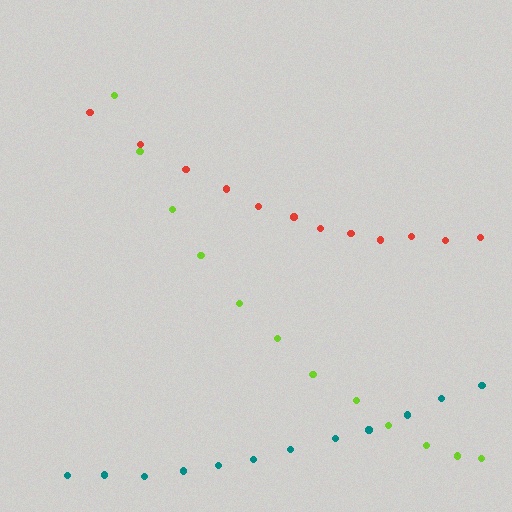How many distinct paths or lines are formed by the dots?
There are 3 distinct paths.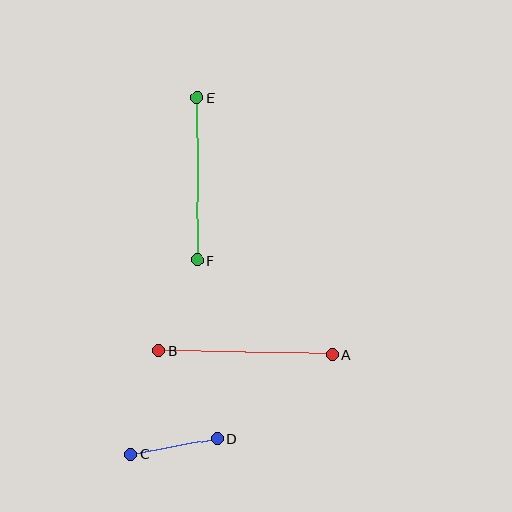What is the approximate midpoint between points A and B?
The midpoint is at approximately (246, 353) pixels.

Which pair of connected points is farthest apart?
Points A and B are farthest apart.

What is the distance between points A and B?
The distance is approximately 173 pixels.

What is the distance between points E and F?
The distance is approximately 163 pixels.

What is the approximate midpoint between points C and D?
The midpoint is at approximately (174, 446) pixels.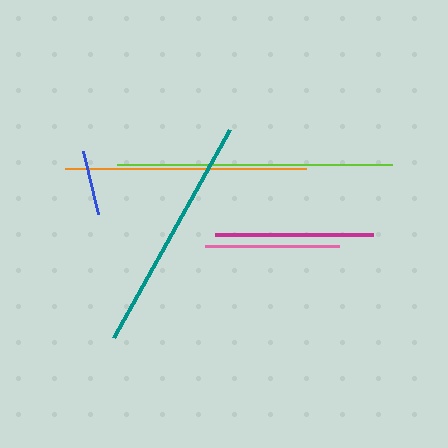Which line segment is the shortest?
The blue line is the shortest at approximately 65 pixels.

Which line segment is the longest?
The lime line is the longest at approximately 275 pixels.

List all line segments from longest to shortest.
From longest to shortest: lime, orange, teal, magenta, pink, blue.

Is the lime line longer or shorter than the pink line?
The lime line is longer than the pink line.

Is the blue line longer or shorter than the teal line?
The teal line is longer than the blue line.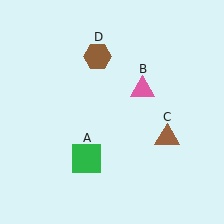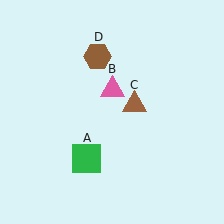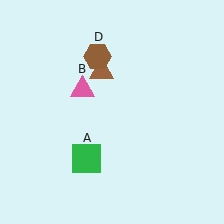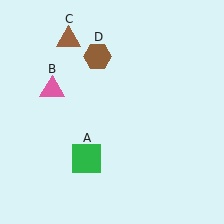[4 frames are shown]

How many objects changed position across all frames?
2 objects changed position: pink triangle (object B), brown triangle (object C).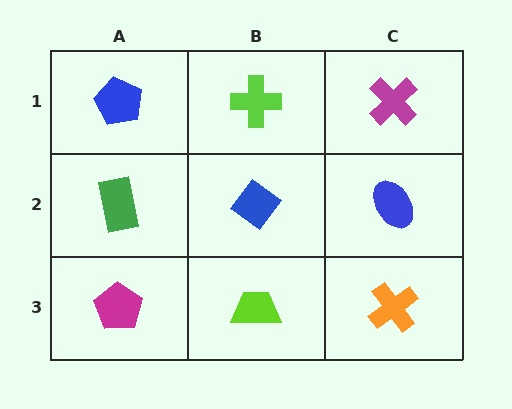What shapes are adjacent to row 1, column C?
A blue ellipse (row 2, column C), a lime cross (row 1, column B).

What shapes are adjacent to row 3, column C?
A blue ellipse (row 2, column C), a lime trapezoid (row 3, column B).